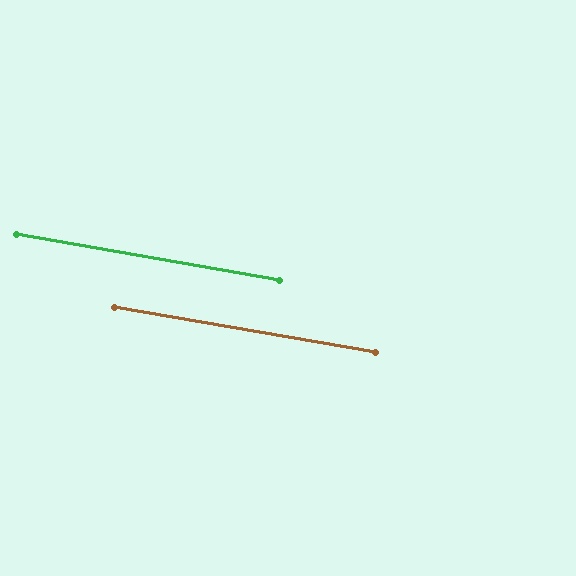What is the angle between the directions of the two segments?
Approximately 0 degrees.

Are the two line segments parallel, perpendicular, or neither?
Parallel — their directions differ by only 0.1°.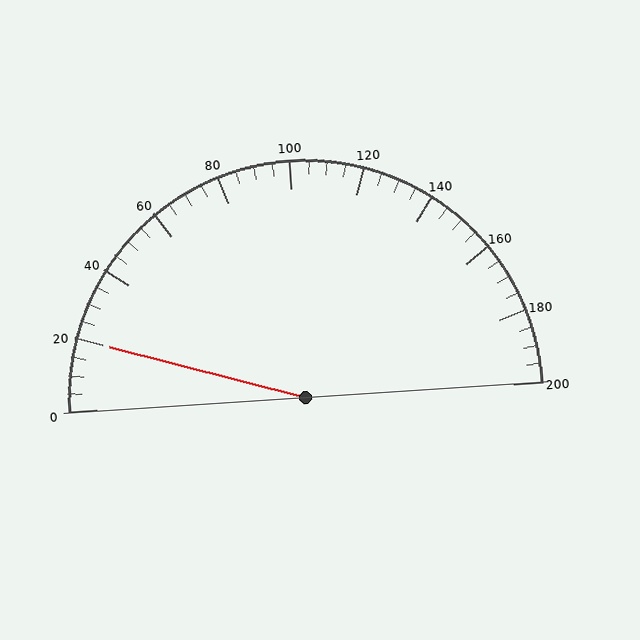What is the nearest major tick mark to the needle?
The nearest major tick mark is 20.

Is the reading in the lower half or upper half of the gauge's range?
The reading is in the lower half of the range (0 to 200).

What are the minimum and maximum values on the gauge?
The gauge ranges from 0 to 200.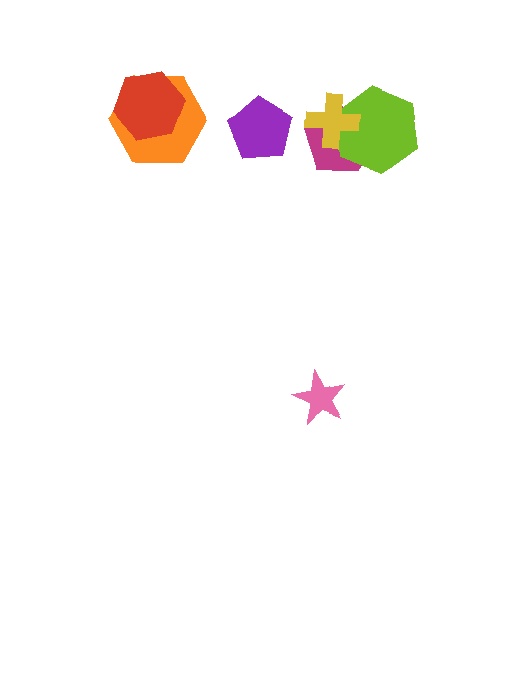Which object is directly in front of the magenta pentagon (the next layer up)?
The lime hexagon is directly in front of the magenta pentagon.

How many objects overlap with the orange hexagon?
1 object overlaps with the orange hexagon.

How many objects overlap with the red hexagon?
1 object overlaps with the red hexagon.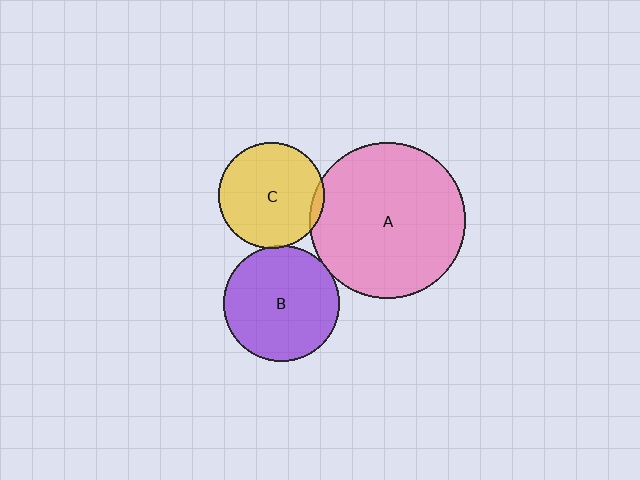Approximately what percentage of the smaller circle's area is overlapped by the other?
Approximately 5%.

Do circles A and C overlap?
Yes.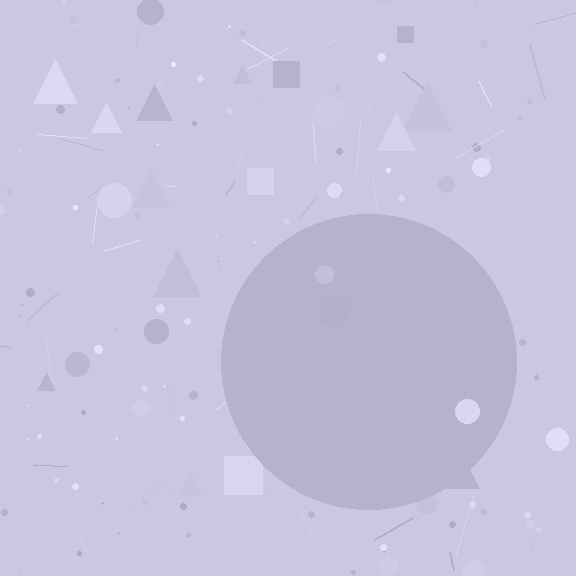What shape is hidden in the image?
A circle is hidden in the image.